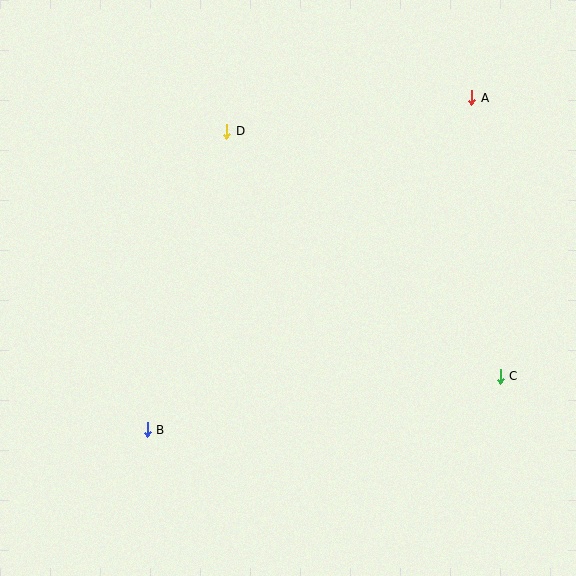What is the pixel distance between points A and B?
The distance between A and B is 464 pixels.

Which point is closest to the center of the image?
Point D at (227, 131) is closest to the center.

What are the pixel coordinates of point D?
Point D is at (227, 131).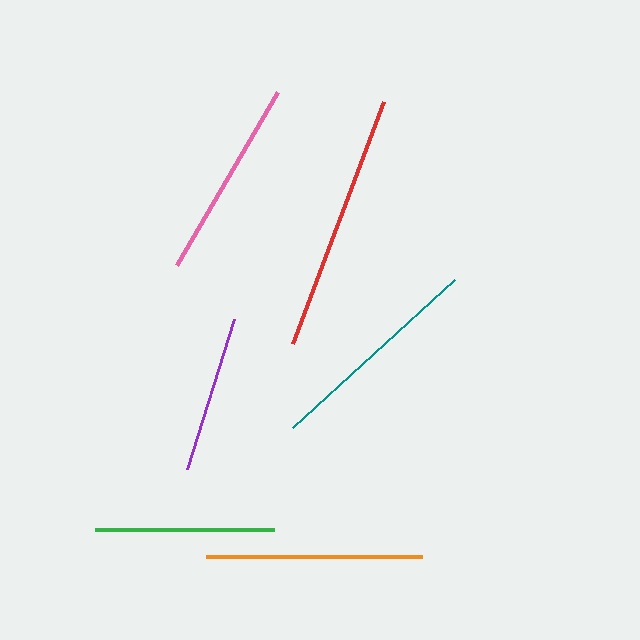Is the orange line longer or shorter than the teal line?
The teal line is longer than the orange line.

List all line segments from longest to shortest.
From longest to shortest: red, teal, orange, pink, green, purple.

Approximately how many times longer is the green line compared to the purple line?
The green line is approximately 1.1 times the length of the purple line.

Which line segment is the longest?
The red line is the longest at approximately 259 pixels.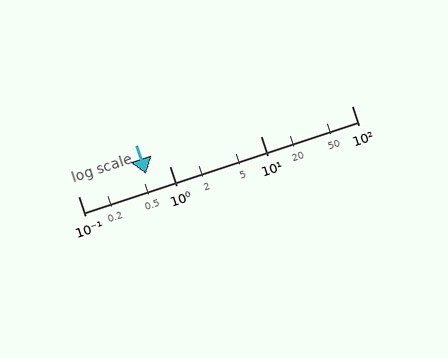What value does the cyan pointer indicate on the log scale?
The pointer indicates approximately 0.55.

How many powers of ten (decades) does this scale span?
The scale spans 3 decades, from 0.1 to 100.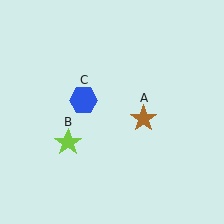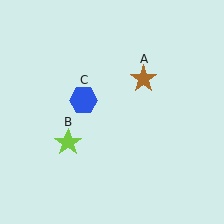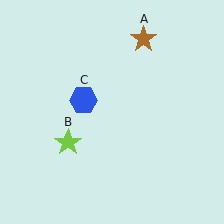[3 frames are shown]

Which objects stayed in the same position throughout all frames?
Lime star (object B) and blue hexagon (object C) remained stationary.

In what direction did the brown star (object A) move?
The brown star (object A) moved up.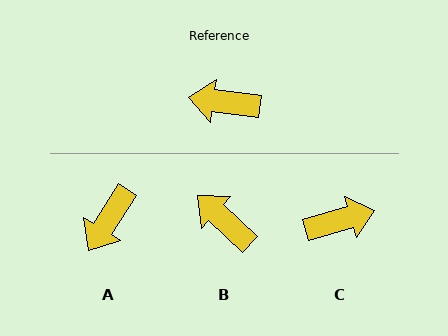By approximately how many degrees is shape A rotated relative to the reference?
Approximately 65 degrees counter-clockwise.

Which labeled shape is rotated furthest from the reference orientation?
C, about 157 degrees away.